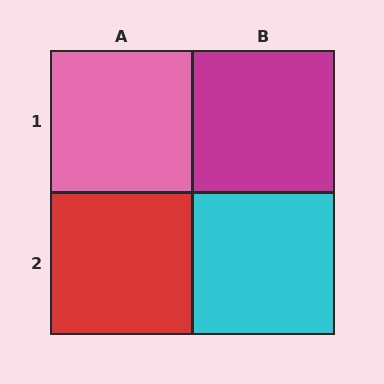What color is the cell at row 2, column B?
Cyan.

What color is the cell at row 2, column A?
Red.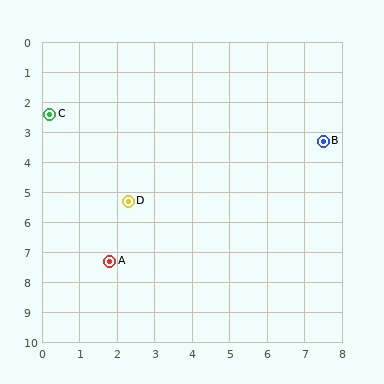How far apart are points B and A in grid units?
Points B and A are about 7.0 grid units apart.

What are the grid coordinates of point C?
Point C is at approximately (0.2, 2.4).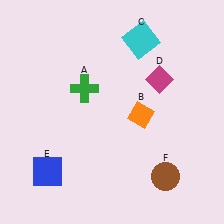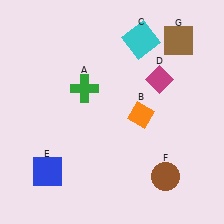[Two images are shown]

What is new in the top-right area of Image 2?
A brown square (G) was added in the top-right area of Image 2.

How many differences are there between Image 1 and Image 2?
There is 1 difference between the two images.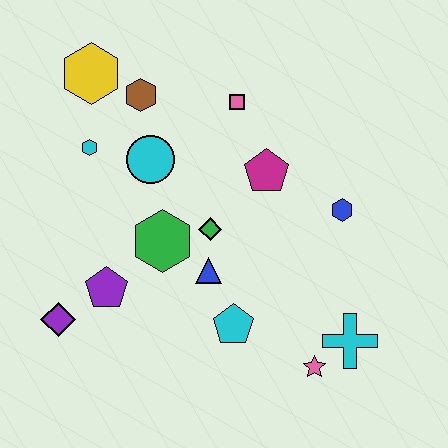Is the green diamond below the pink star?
No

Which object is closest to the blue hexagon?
The magenta pentagon is closest to the blue hexagon.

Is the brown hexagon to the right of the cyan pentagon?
No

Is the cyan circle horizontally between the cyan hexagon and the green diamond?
Yes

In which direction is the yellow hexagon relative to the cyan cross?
The yellow hexagon is above the cyan cross.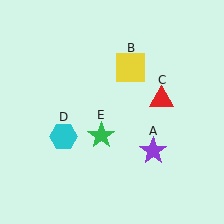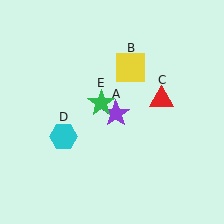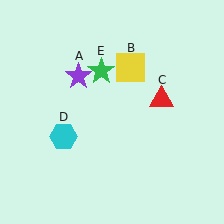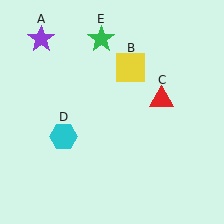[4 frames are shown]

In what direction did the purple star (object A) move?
The purple star (object A) moved up and to the left.